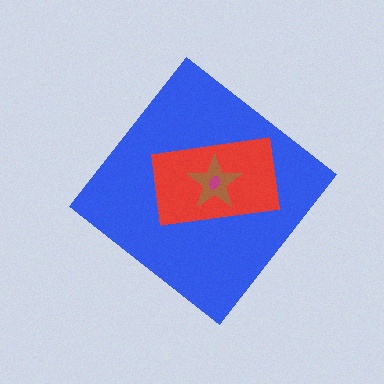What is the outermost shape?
The blue diamond.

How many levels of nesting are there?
4.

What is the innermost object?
The magenta ellipse.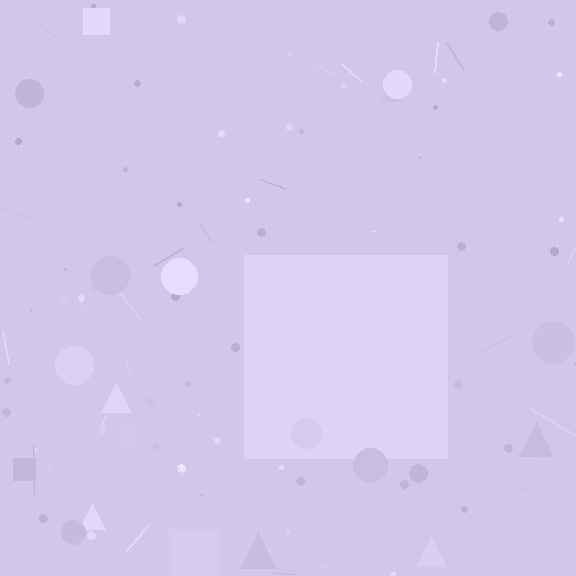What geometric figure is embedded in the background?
A square is embedded in the background.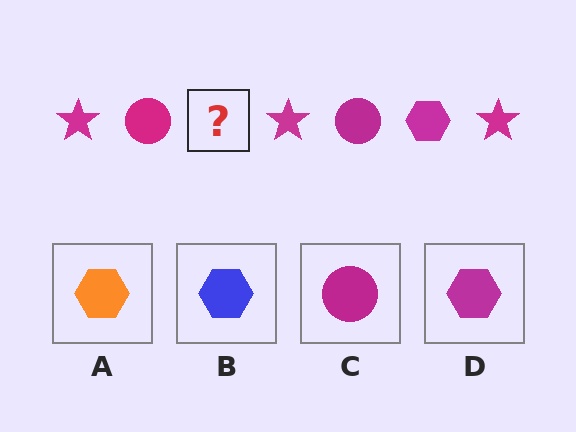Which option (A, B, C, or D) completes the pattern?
D.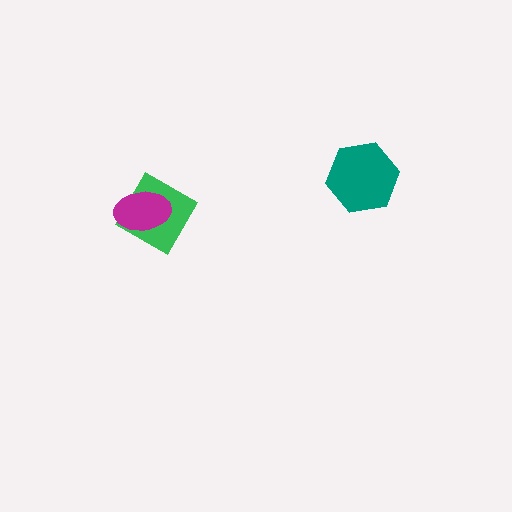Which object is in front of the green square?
The magenta ellipse is in front of the green square.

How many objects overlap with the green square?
1 object overlaps with the green square.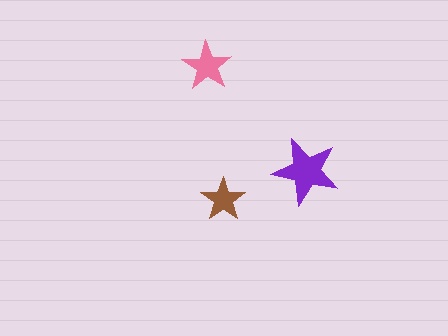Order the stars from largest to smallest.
the purple one, the pink one, the brown one.